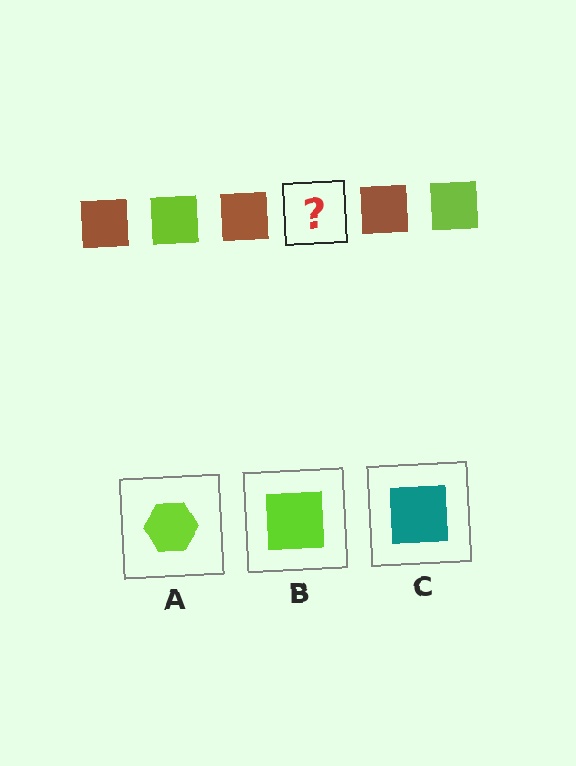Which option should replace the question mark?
Option B.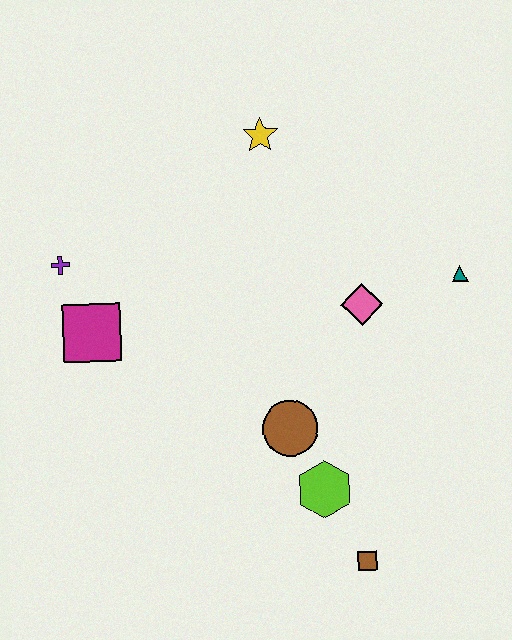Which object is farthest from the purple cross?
The brown square is farthest from the purple cross.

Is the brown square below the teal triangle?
Yes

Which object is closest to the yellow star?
The pink diamond is closest to the yellow star.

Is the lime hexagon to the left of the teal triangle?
Yes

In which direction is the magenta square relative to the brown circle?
The magenta square is to the left of the brown circle.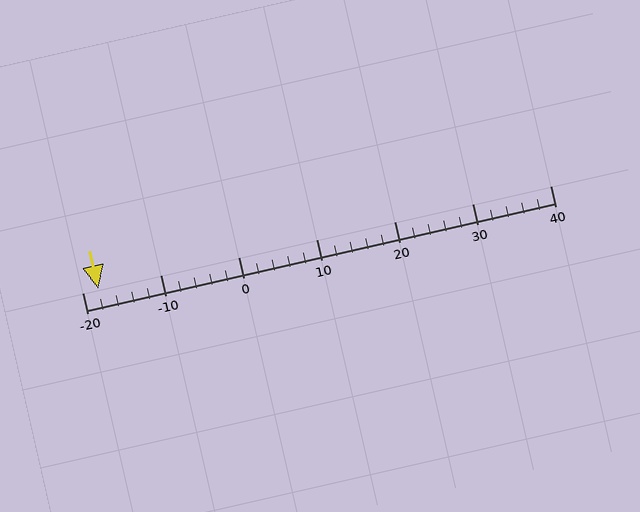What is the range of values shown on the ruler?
The ruler shows values from -20 to 40.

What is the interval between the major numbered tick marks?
The major tick marks are spaced 10 units apart.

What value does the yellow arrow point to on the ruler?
The yellow arrow points to approximately -18.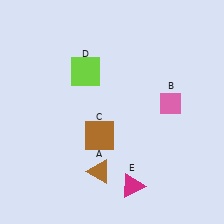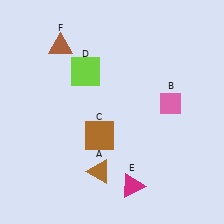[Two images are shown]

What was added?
A brown triangle (F) was added in Image 2.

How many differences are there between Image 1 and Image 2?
There is 1 difference between the two images.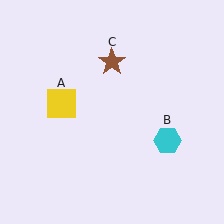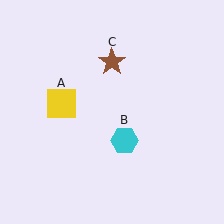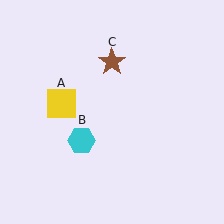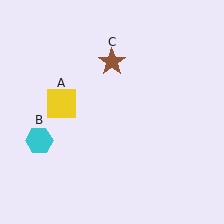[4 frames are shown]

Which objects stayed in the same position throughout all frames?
Yellow square (object A) and brown star (object C) remained stationary.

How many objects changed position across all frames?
1 object changed position: cyan hexagon (object B).